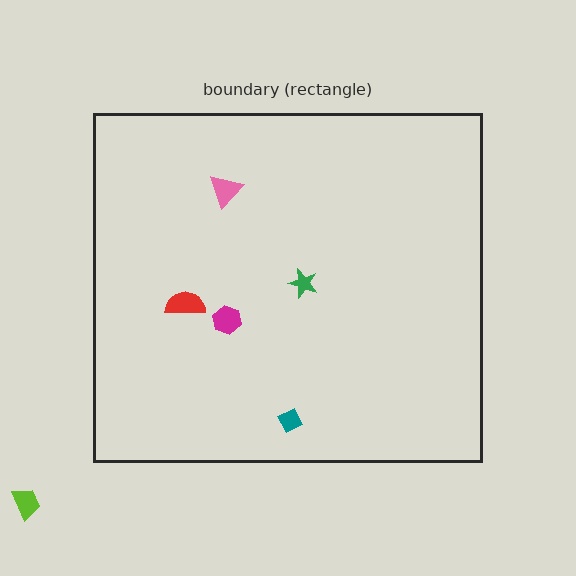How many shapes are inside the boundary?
5 inside, 1 outside.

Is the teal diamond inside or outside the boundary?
Inside.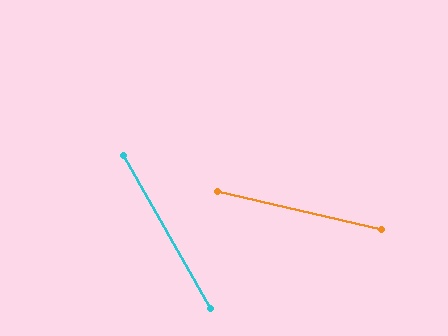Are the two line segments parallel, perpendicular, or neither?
Neither parallel nor perpendicular — they differ by about 47°.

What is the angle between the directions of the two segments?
Approximately 47 degrees.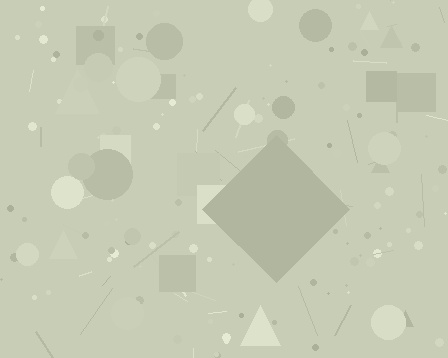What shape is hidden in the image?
A diamond is hidden in the image.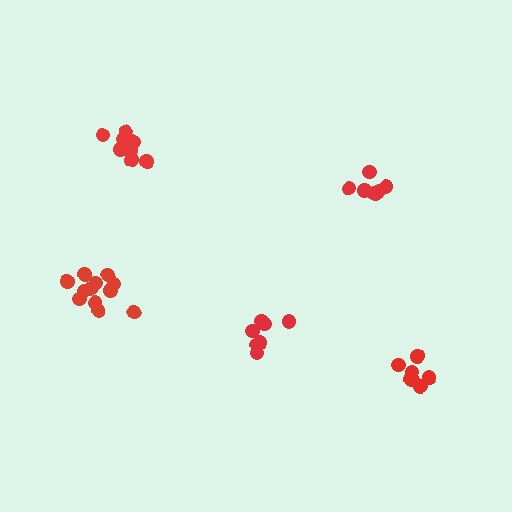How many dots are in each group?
Group 1: 12 dots, Group 2: 7 dots, Group 3: 7 dots, Group 4: 6 dots, Group 5: 10 dots (42 total).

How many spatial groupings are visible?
There are 5 spatial groupings.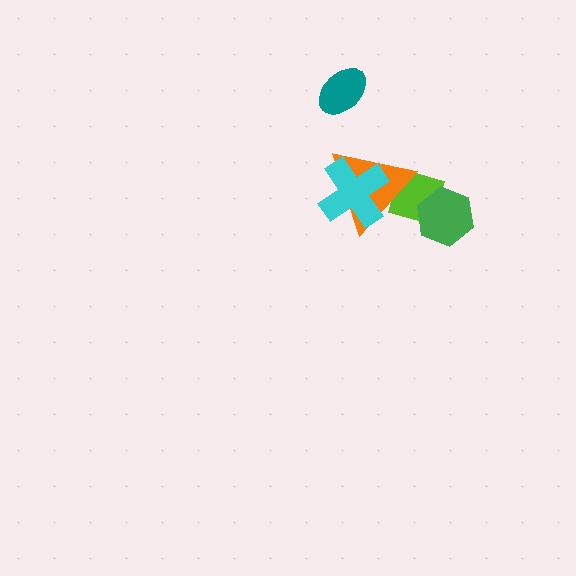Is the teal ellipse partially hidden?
No, no other shape covers it.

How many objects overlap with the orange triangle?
2 objects overlap with the orange triangle.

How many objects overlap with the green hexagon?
1 object overlaps with the green hexagon.